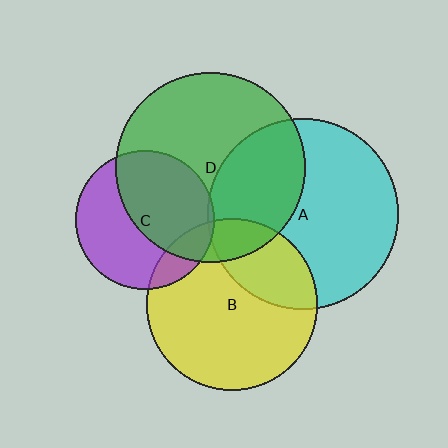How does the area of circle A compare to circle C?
Approximately 1.9 times.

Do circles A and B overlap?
Yes.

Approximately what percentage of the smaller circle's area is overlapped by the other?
Approximately 30%.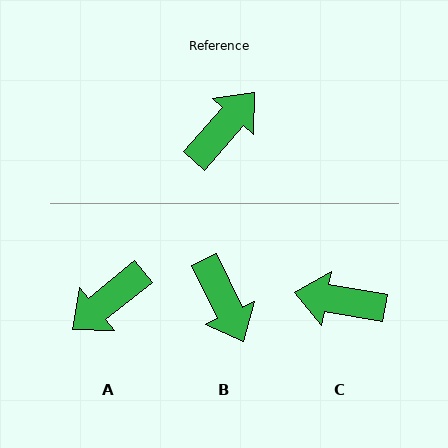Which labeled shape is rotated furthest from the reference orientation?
A, about 170 degrees away.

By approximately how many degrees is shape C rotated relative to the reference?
Approximately 122 degrees counter-clockwise.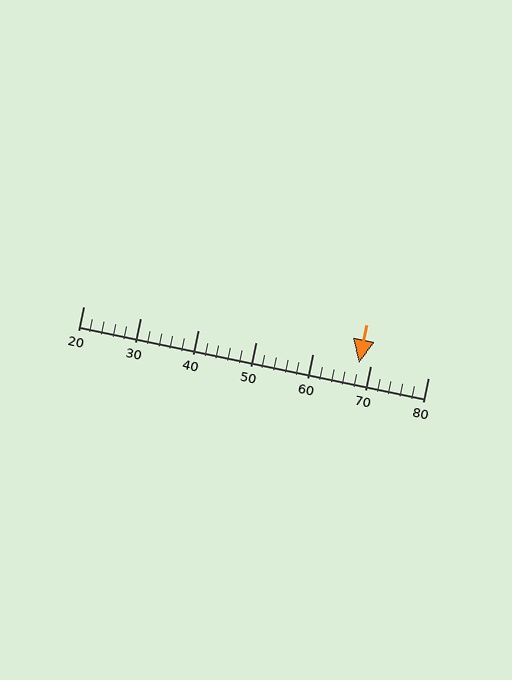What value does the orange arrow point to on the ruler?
The orange arrow points to approximately 68.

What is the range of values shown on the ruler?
The ruler shows values from 20 to 80.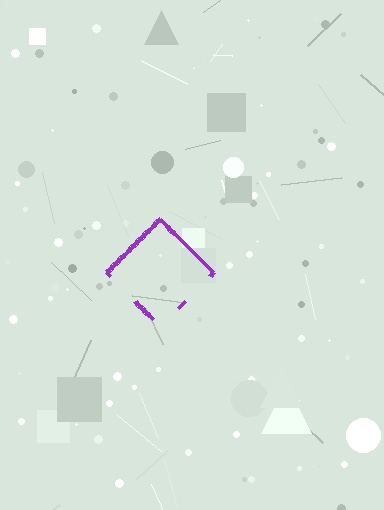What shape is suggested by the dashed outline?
The dashed outline suggests a diamond.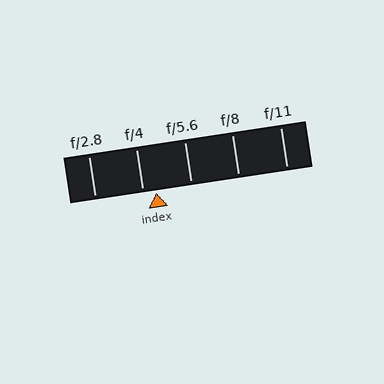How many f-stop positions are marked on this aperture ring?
There are 5 f-stop positions marked.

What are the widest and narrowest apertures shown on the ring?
The widest aperture shown is f/2.8 and the narrowest is f/11.